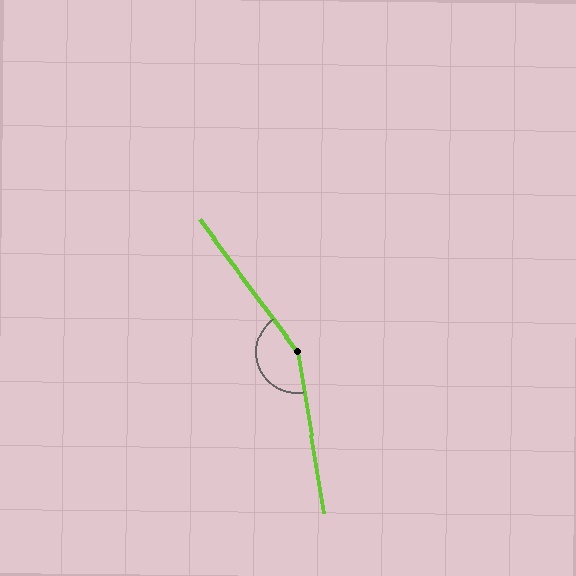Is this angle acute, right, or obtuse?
It is obtuse.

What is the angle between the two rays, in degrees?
Approximately 153 degrees.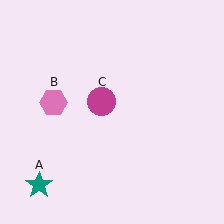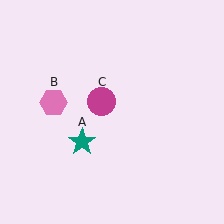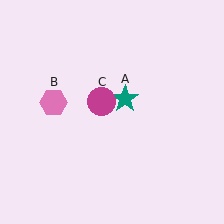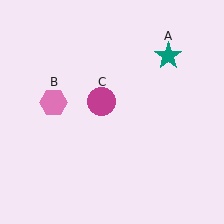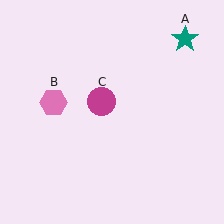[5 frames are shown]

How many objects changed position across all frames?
1 object changed position: teal star (object A).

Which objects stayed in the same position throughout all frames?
Pink hexagon (object B) and magenta circle (object C) remained stationary.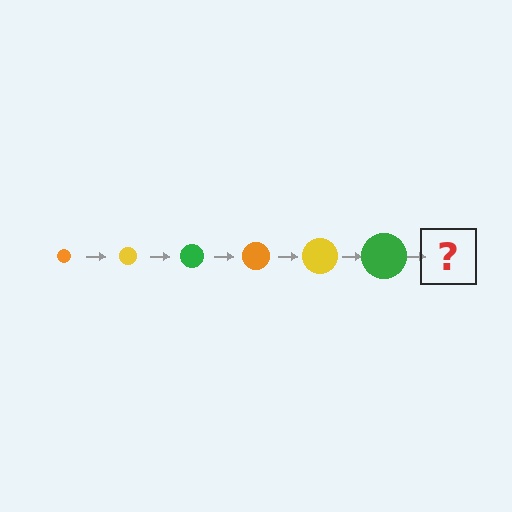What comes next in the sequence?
The next element should be an orange circle, larger than the previous one.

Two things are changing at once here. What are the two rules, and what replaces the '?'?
The two rules are that the circle grows larger each step and the color cycles through orange, yellow, and green. The '?' should be an orange circle, larger than the previous one.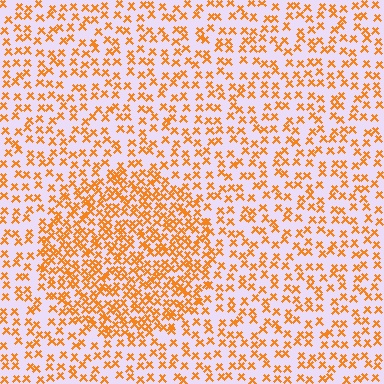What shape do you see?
I see a circle.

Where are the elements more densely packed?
The elements are more densely packed inside the circle boundary.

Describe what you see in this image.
The image contains small orange elements arranged at two different densities. A circle-shaped region is visible where the elements are more densely packed than the surrounding area.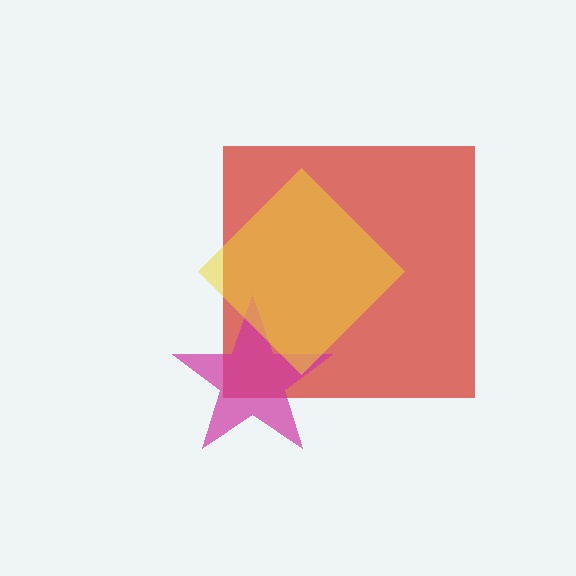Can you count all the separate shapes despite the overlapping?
Yes, there are 3 separate shapes.